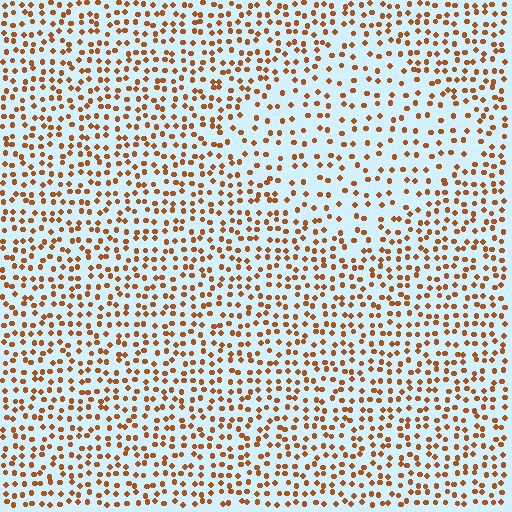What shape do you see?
I see a diamond.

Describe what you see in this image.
The image contains small brown elements arranged at two different densities. A diamond-shaped region is visible where the elements are less densely packed than the surrounding area.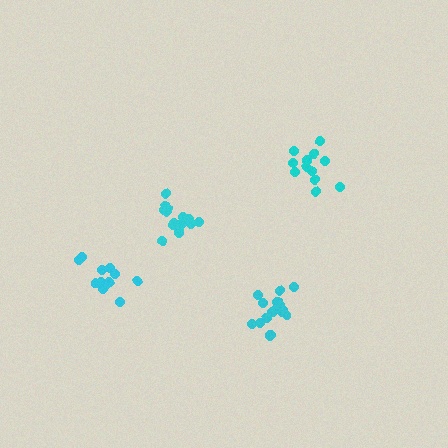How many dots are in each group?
Group 1: 13 dots, Group 2: 16 dots, Group 3: 13 dots, Group 4: 16 dots (58 total).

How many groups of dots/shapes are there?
There are 4 groups.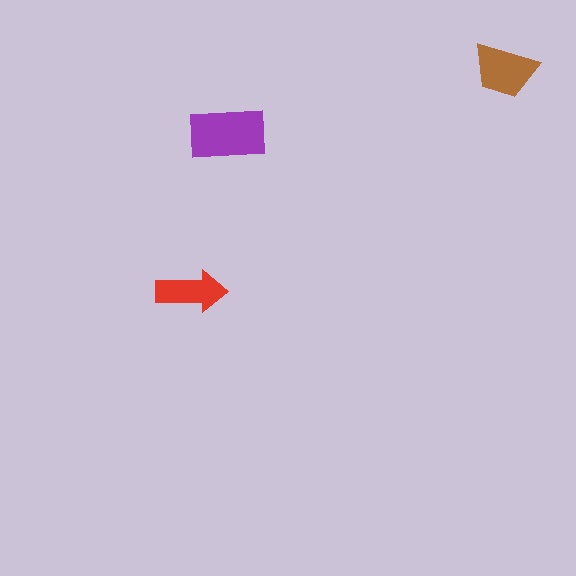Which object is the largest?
The purple rectangle.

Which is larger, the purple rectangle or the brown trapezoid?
The purple rectangle.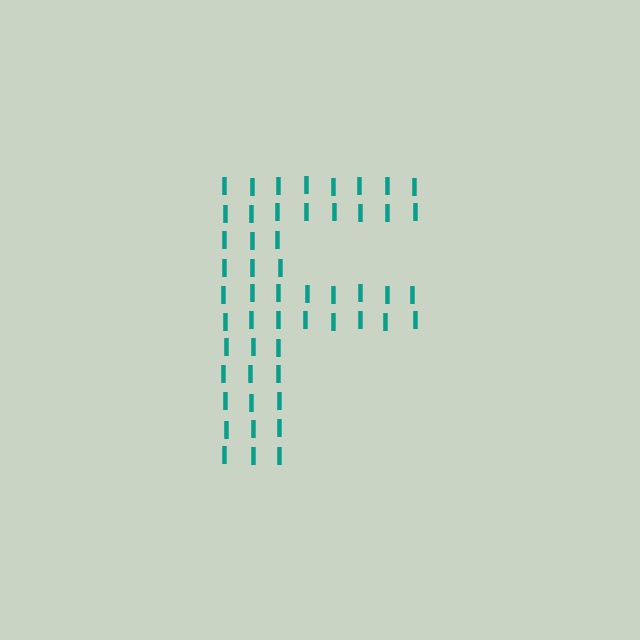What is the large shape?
The large shape is the letter F.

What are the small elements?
The small elements are letter I's.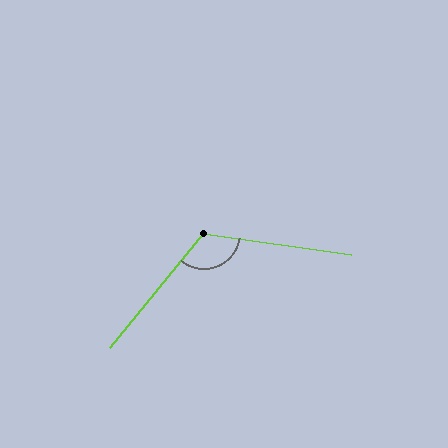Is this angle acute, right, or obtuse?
It is obtuse.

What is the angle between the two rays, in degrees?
Approximately 121 degrees.